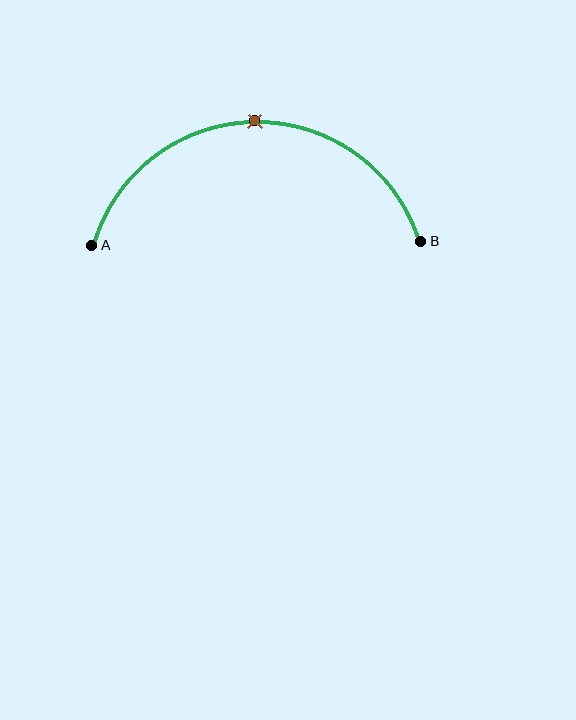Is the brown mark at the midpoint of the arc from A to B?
Yes. The brown mark lies on the arc at equal arc-length from both A and B — it is the arc midpoint.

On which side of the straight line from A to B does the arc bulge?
The arc bulges above the straight line connecting A and B.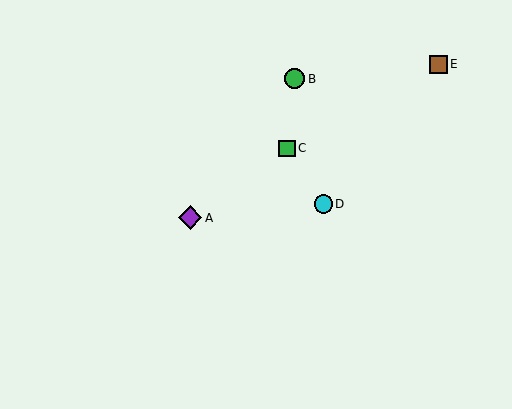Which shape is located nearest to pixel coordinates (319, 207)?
The cyan circle (labeled D) at (323, 204) is nearest to that location.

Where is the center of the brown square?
The center of the brown square is at (439, 64).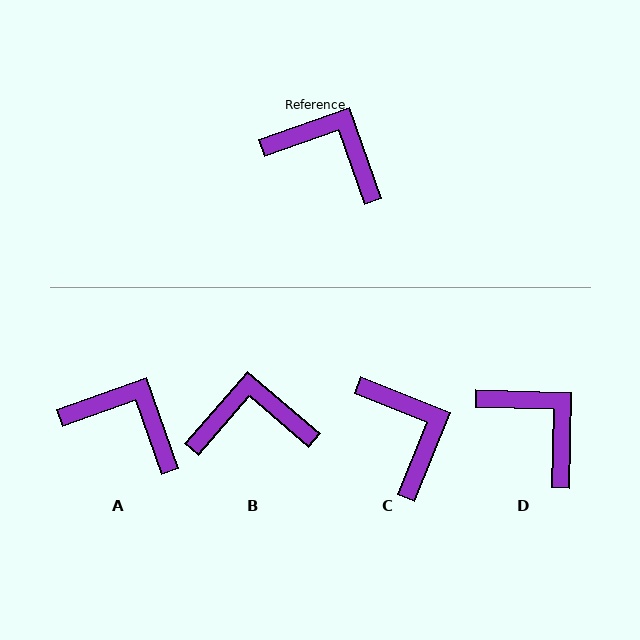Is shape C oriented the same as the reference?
No, it is off by about 41 degrees.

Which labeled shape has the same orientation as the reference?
A.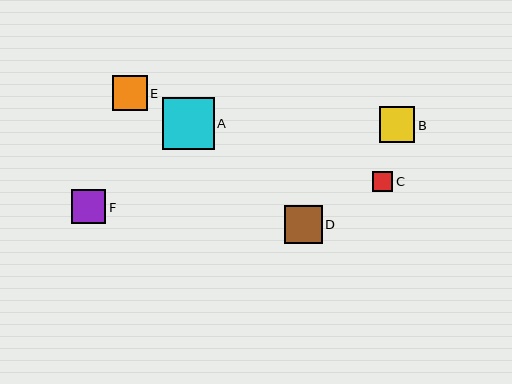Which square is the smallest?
Square C is the smallest with a size of approximately 20 pixels.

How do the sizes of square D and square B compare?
Square D and square B are approximately the same size.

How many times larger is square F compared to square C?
Square F is approximately 1.7 times the size of square C.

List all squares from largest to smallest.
From largest to smallest: A, D, B, E, F, C.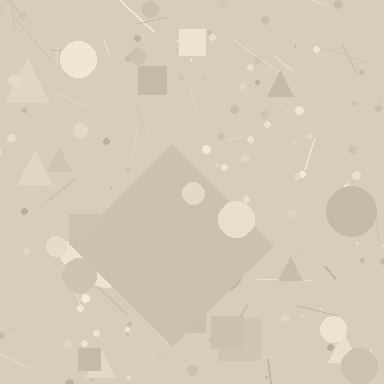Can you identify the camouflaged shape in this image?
The camouflaged shape is a diamond.